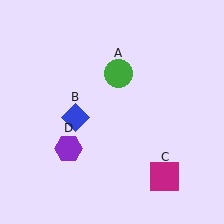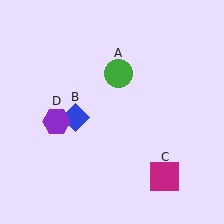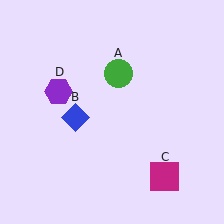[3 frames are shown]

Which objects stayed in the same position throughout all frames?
Green circle (object A) and blue diamond (object B) and magenta square (object C) remained stationary.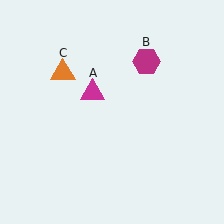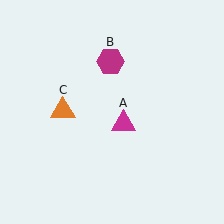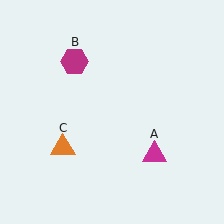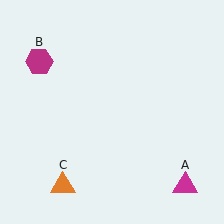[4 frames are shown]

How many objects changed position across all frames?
3 objects changed position: magenta triangle (object A), magenta hexagon (object B), orange triangle (object C).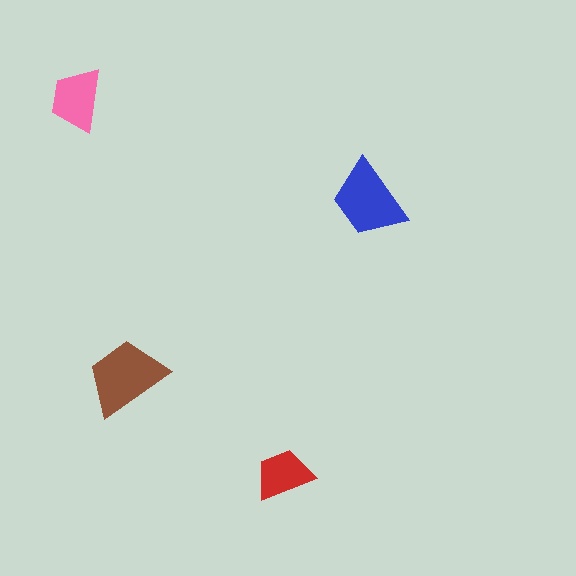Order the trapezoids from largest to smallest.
the brown one, the blue one, the pink one, the red one.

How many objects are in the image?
There are 4 objects in the image.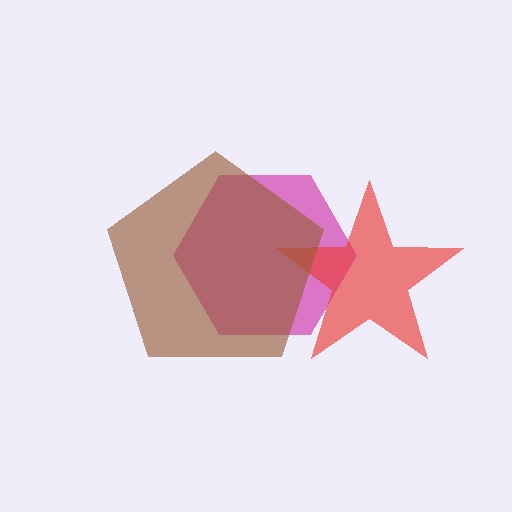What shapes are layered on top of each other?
The layered shapes are: a magenta hexagon, a red star, a brown pentagon.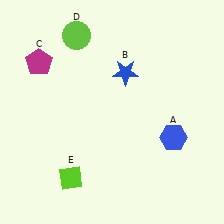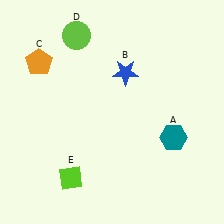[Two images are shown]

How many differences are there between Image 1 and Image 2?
There are 2 differences between the two images.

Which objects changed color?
A changed from blue to teal. C changed from magenta to orange.